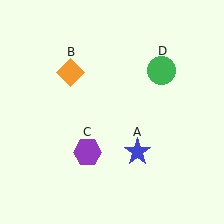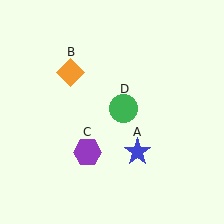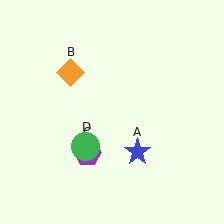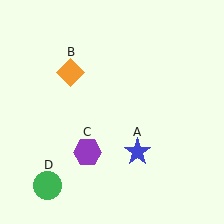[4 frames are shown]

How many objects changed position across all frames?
1 object changed position: green circle (object D).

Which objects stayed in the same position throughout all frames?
Blue star (object A) and orange diamond (object B) and purple hexagon (object C) remained stationary.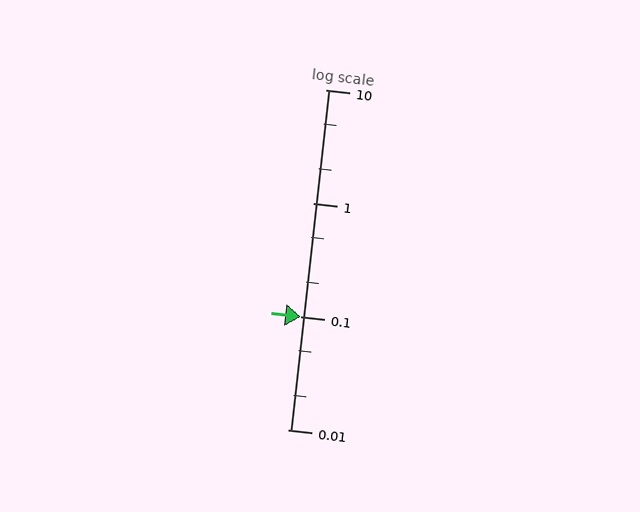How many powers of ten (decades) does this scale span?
The scale spans 3 decades, from 0.01 to 10.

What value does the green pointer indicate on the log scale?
The pointer indicates approximately 0.1.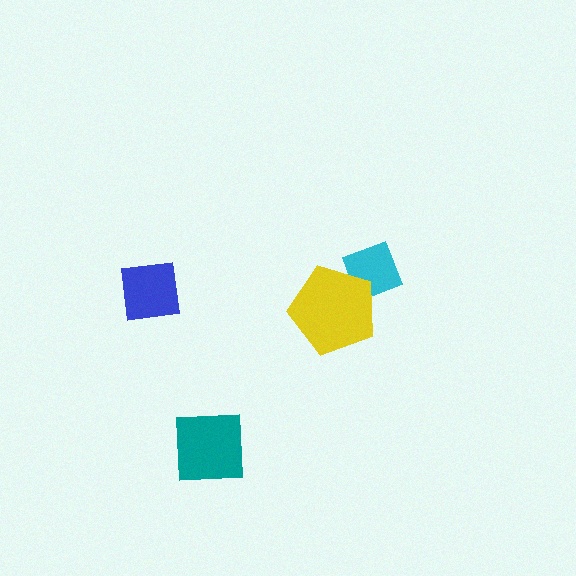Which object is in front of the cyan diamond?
The yellow pentagon is in front of the cyan diamond.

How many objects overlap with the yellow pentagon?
1 object overlaps with the yellow pentagon.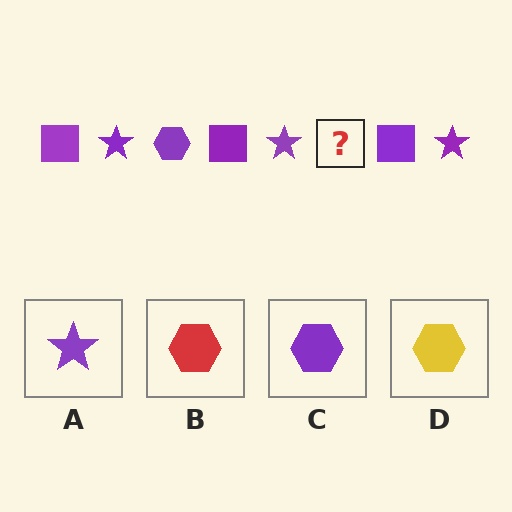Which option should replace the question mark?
Option C.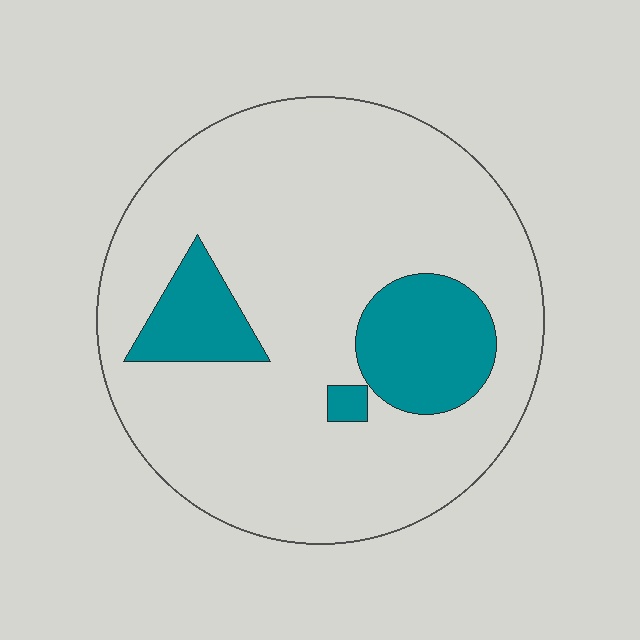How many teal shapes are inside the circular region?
3.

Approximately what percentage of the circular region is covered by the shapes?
Approximately 15%.